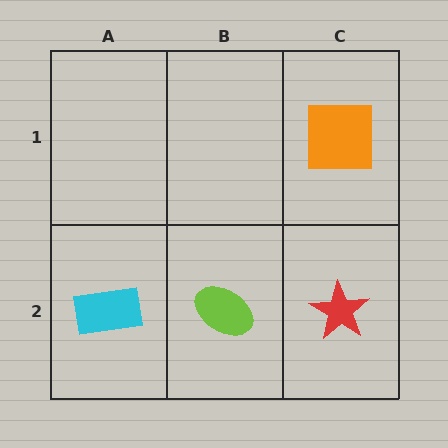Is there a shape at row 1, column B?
No, that cell is empty.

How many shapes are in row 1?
1 shape.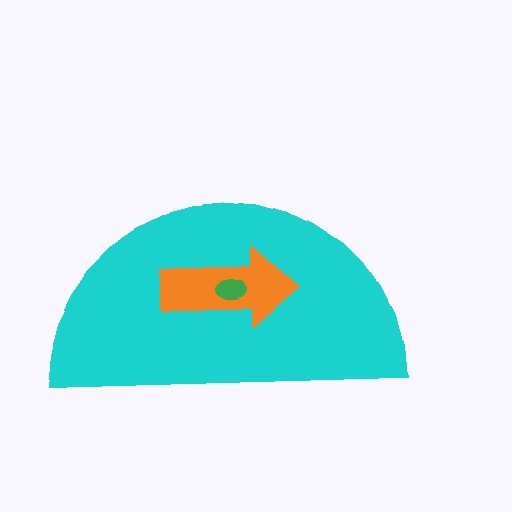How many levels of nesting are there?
3.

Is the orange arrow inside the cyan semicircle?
Yes.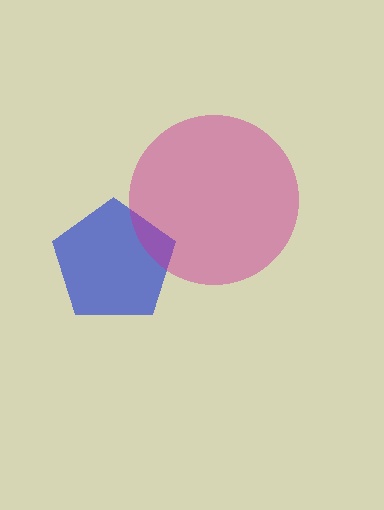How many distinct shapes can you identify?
There are 2 distinct shapes: a blue pentagon, a magenta circle.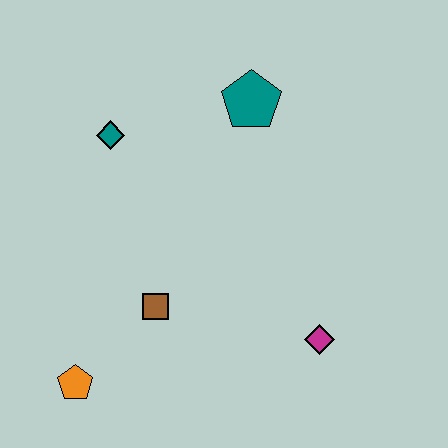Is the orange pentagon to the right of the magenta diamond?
No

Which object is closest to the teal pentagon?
The teal diamond is closest to the teal pentagon.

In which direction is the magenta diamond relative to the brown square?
The magenta diamond is to the right of the brown square.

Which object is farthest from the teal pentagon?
The orange pentagon is farthest from the teal pentagon.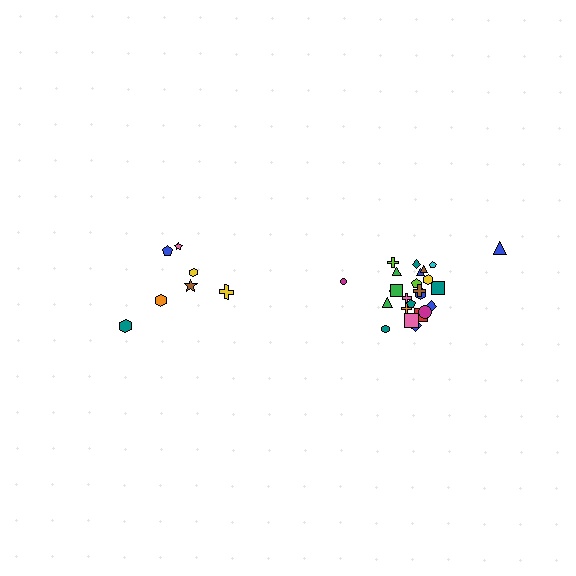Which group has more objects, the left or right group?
The right group.